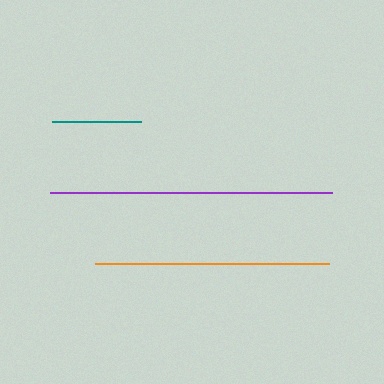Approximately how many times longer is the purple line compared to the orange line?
The purple line is approximately 1.2 times the length of the orange line.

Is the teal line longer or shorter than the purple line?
The purple line is longer than the teal line.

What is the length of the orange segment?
The orange segment is approximately 234 pixels long.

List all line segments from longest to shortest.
From longest to shortest: purple, orange, teal.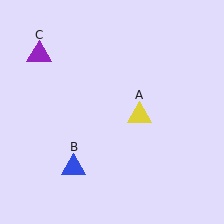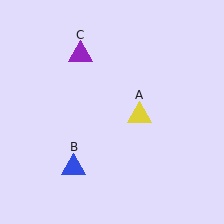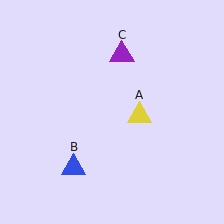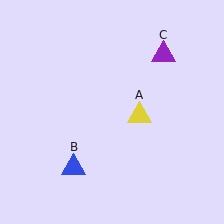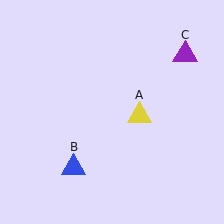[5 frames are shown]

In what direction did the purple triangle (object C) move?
The purple triangle (object C) moved right.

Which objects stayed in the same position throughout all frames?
Yellow triangle (object A) and blue triangle (object B) remained stationary.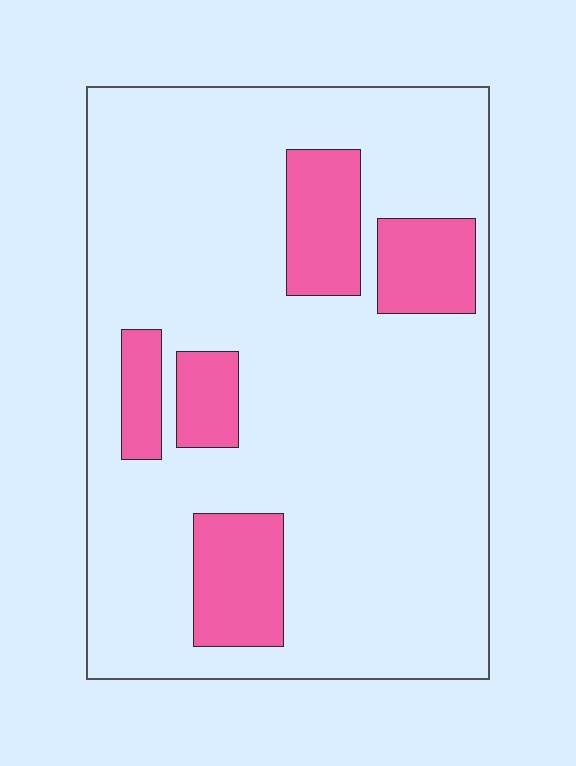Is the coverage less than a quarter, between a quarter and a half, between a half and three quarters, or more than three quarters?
Less than a quarter.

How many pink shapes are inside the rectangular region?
5.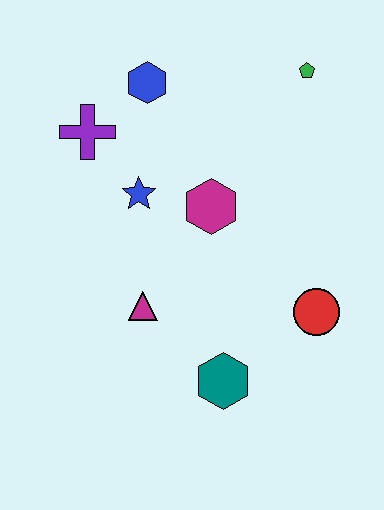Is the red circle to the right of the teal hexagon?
Yes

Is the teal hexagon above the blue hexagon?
No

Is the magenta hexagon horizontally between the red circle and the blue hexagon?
Yes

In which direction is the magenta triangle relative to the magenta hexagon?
The magenta triangle is below the magenta hexagon.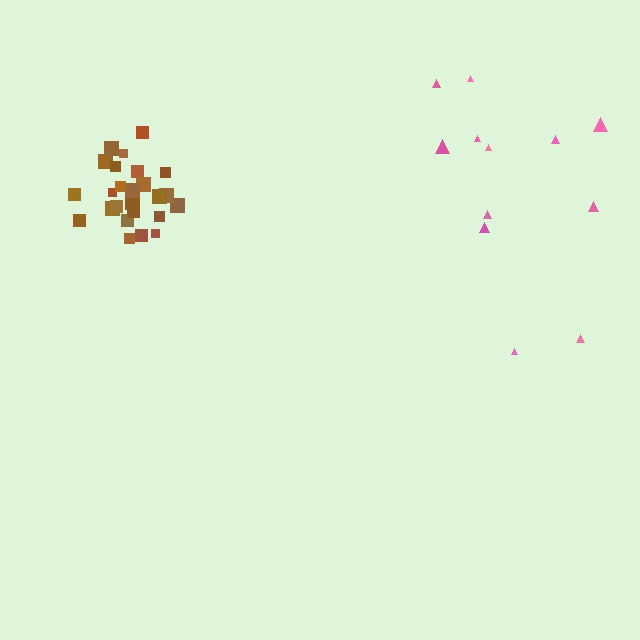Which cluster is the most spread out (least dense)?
Pink.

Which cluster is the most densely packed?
Brown.